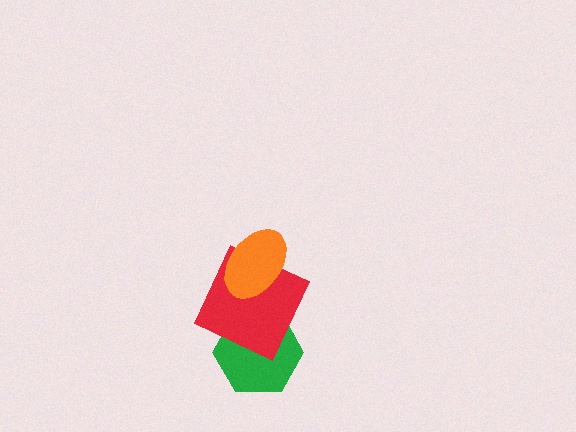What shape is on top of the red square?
The orange ellipse is on top of the red square.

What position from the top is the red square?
The red square is 2nd from the top.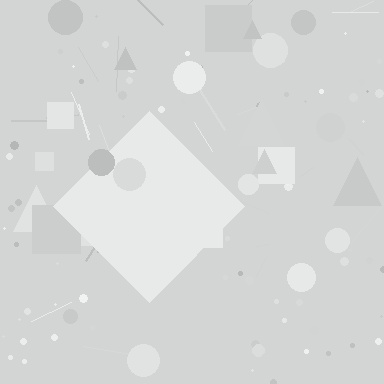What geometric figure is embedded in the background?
A diamond is embedded in the background.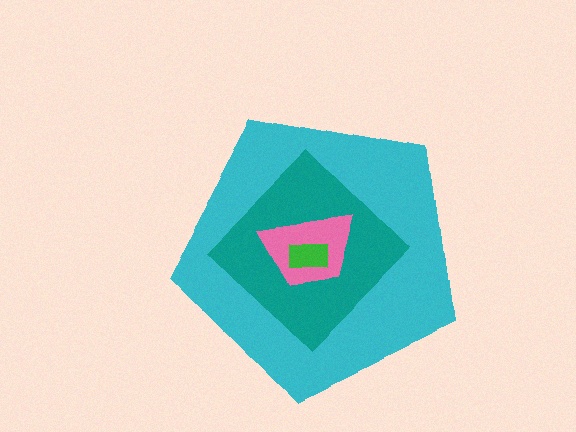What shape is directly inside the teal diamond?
The pink trapezoid.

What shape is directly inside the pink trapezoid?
The green rectangle.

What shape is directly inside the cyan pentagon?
The teal diamond.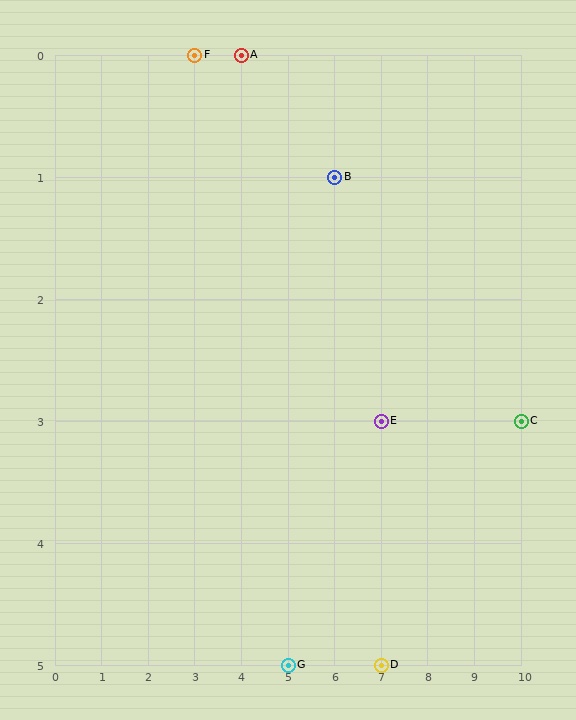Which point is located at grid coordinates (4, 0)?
Point A is at (4, 0).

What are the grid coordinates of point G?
Point G is at grid coordinates (5, 5).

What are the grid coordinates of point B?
Point B is at grid coordinates (6, 1).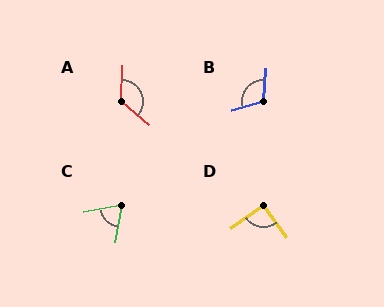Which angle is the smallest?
C, at approximately 69 degrees.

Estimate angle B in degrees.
Approximately 109 degrees.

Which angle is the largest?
A, at approximately 127 degrees.